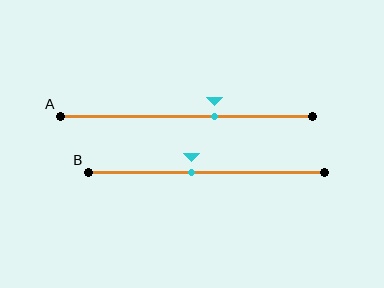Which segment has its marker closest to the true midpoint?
Segment B has its marker closest to the true midpoint.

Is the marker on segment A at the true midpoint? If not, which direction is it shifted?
No, the marker on segment A is shifted to the right by about 11% of the segment length.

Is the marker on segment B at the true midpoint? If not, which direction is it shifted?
No, the marker on segment B is shifted to the left by about 6% of the segment length.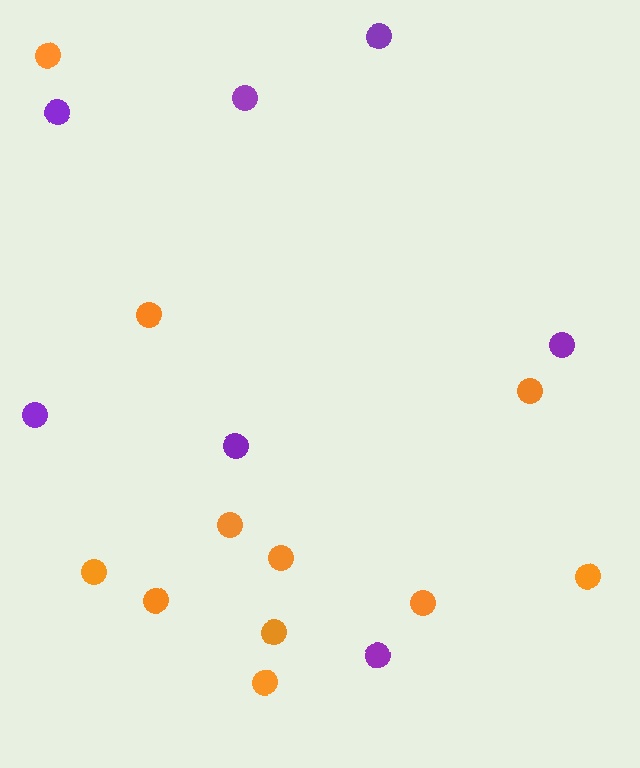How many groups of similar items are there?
There are 2 groups: one group of orange circles (11) and one group of purple circles (7).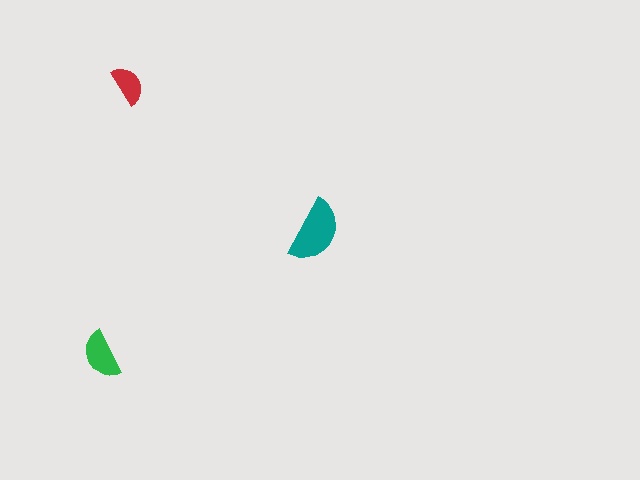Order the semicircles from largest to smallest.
the teal one, the green one, the red one.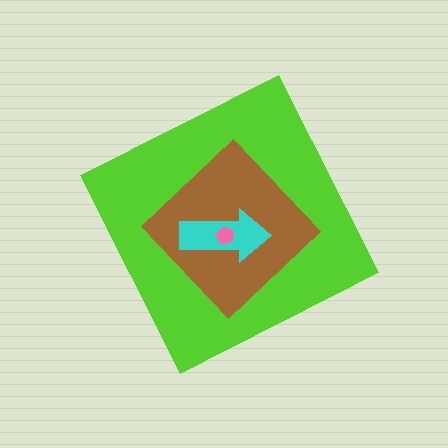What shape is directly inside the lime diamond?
The brown diamond.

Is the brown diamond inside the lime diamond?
Yes.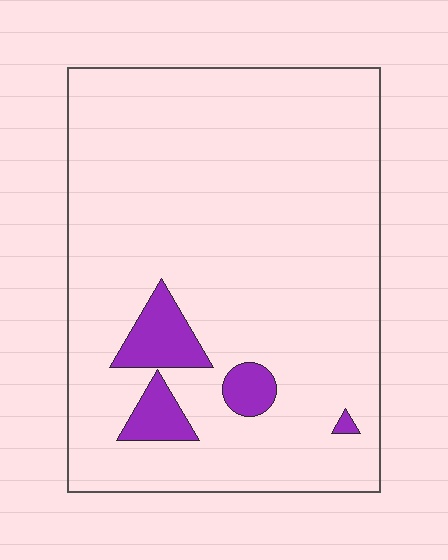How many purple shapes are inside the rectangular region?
4.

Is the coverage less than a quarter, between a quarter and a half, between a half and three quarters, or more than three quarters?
Less than a quarter.